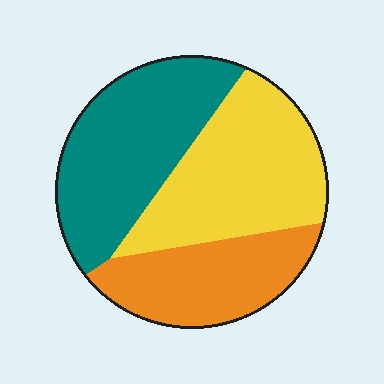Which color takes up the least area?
Orange, at roughly 25%.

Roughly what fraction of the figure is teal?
Teal takes up between a quarter and a half of the figure.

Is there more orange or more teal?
Teal.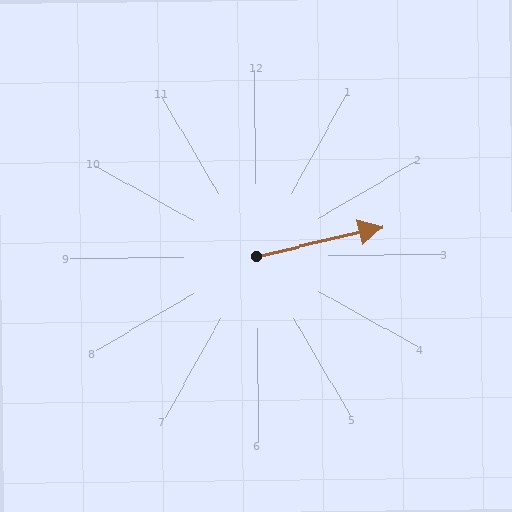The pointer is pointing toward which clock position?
Roughly 3 o'clock.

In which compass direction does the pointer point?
East.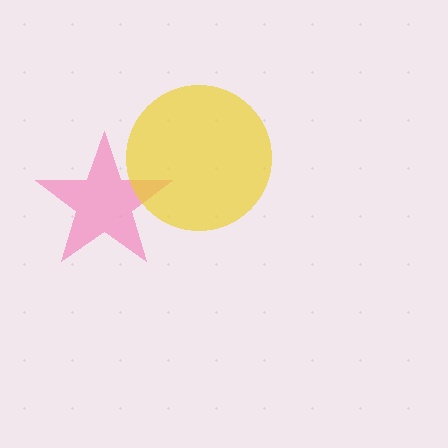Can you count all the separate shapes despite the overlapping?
Yes, there are 2 separate shapes.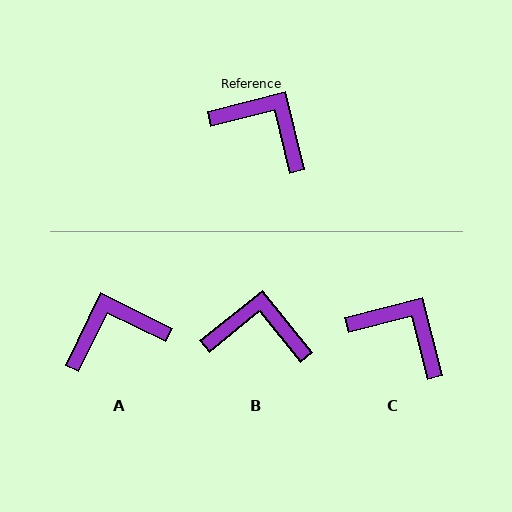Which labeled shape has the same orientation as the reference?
C.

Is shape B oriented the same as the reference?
No, it is off by about 25 degrees.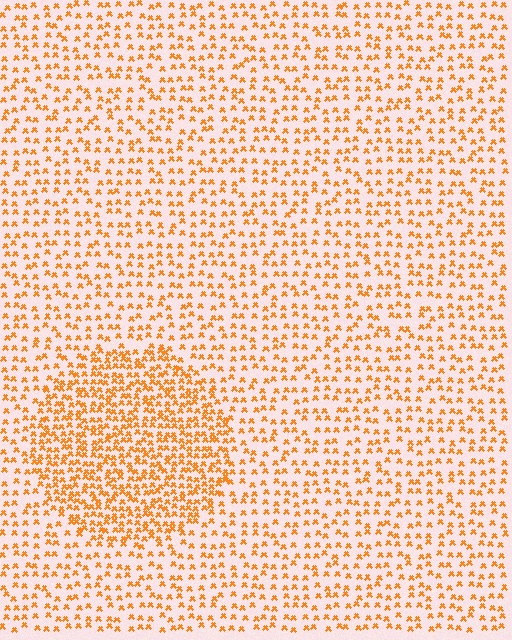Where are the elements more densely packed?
The elements are more densely packed inside the circle boundary.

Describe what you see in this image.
The image contains small orange elements arranged at two different densities. A circle-shaped region is visible where the elements are more densely packed than the surrounding area.